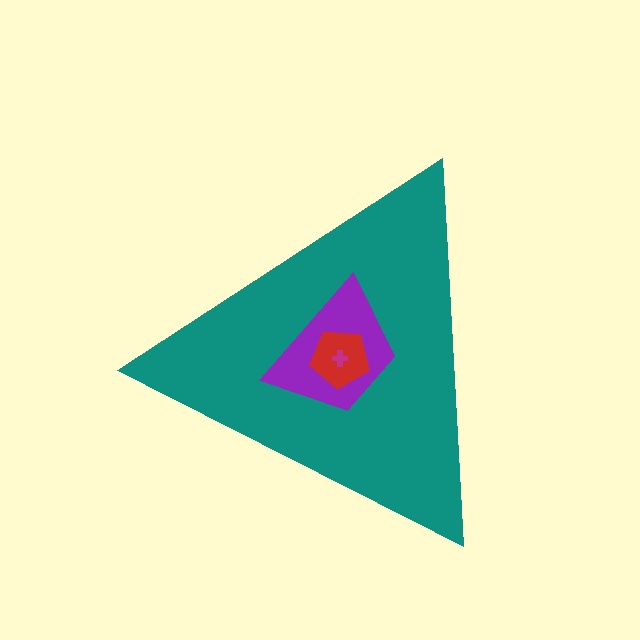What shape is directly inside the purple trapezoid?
The red pentagon.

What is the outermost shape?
The teal triangle.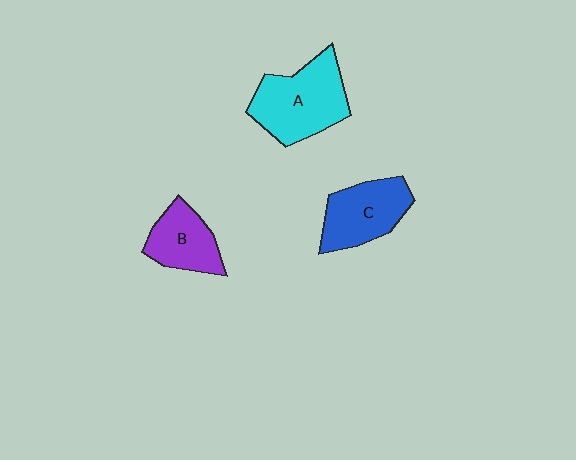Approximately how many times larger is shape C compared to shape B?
Approximately 1.2 times.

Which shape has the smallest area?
Shape B (purple).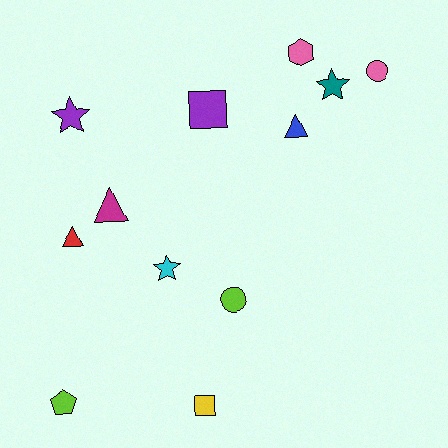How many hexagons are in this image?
There is 1 hexagon.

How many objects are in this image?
There are 12 objects.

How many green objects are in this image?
There are no green objects.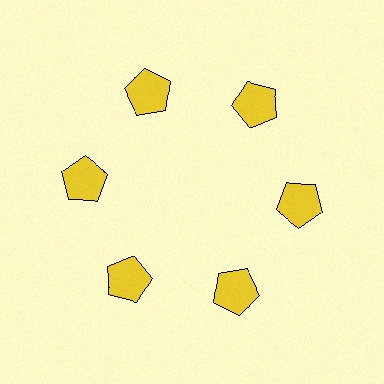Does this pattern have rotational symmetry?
Yes, this pattern has 6-fold rotational symmetry. It looks the same after rotating 60 degrees around the center.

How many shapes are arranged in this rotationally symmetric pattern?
There are 6 shapes, arranged in 6 groups of 1.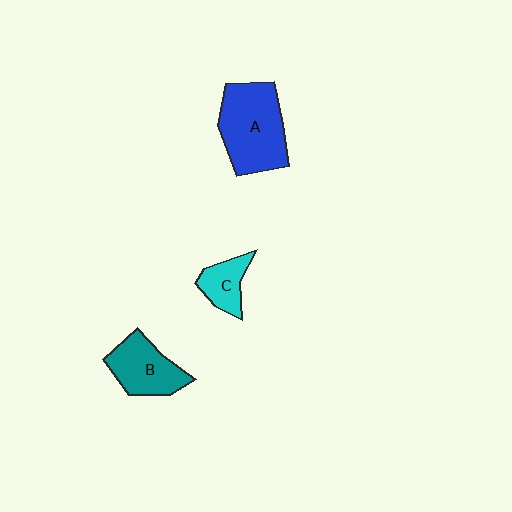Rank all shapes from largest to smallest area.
From largest to smallest: A (blue), B (teal), C (cyan).